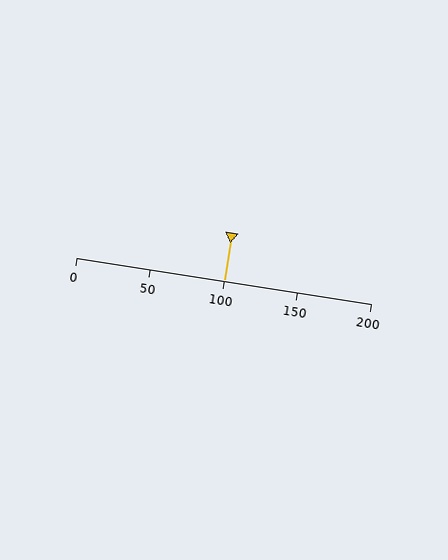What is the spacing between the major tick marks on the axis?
The major ticks are spaced 50 apart.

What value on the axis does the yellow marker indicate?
The marker indicates approximately 100.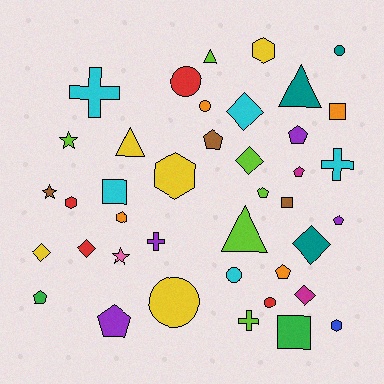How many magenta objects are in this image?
There are 2 magenta objects.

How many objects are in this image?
There are 40 objects.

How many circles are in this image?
There are 6 circles.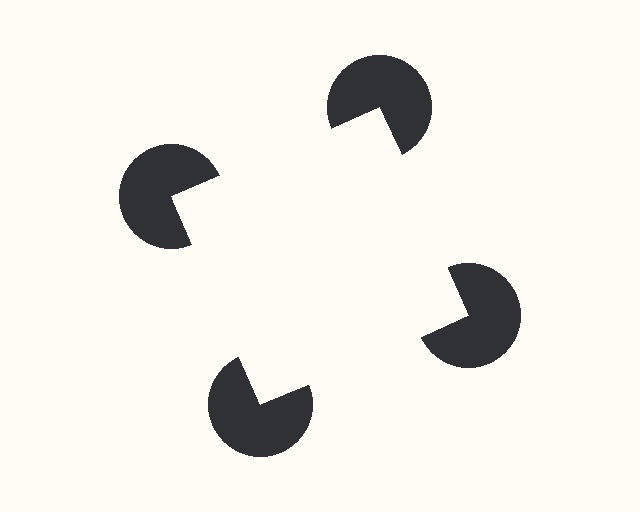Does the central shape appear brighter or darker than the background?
It typically appears slightly brighter than the background, even though no actual brightness change is drawn.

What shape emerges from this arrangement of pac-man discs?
An illusory square — its edges are inferred from the aligned wedge cuts in the pac-man discs, not physically drawn.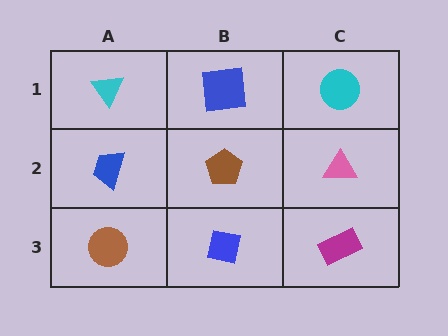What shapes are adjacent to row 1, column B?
A brown pentagon (row 2, column B), a cyan triangle (row 1, column A), a cyan circle (row 1, column C).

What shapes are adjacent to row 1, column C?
A pink triangle (row 2, column C), a blue square (row 1, column B).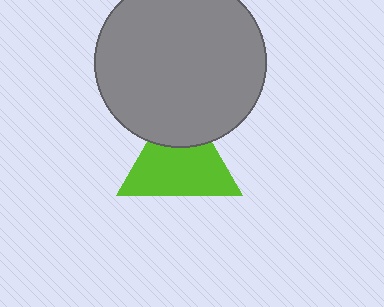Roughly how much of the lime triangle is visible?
Most of it is visible (roughly 70%).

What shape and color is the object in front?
The object in front is a gray circle.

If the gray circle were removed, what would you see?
You would see the complete lime triangle.